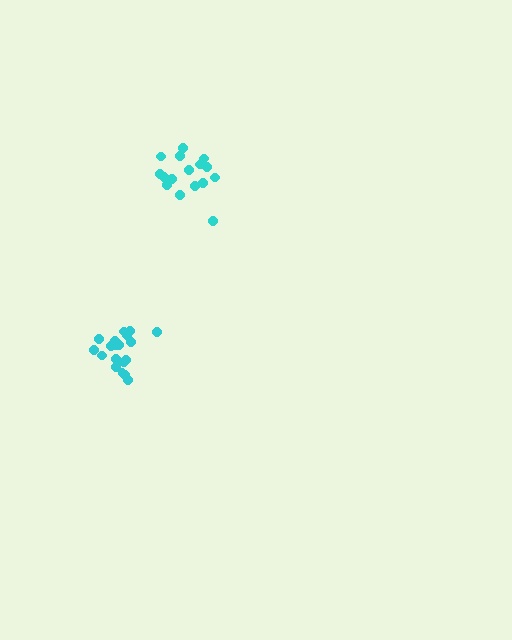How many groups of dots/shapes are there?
There are 2 groups.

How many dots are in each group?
Group 1: 16 dots, Group 2: 19 dots (35 total).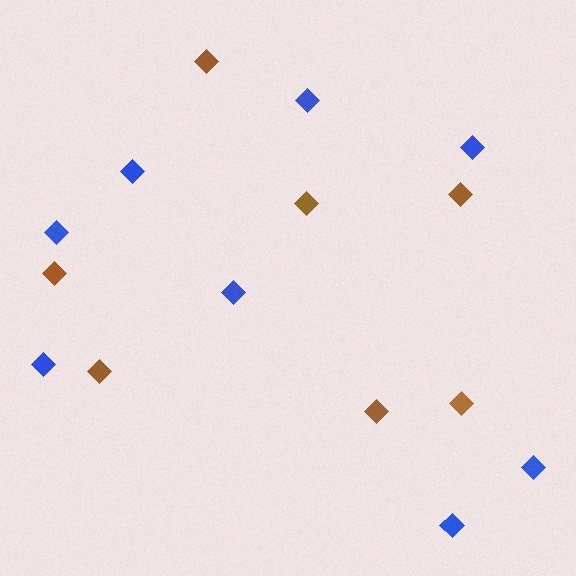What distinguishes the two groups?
There are 2 groups: one group of brown diamonds (7) and one group of blue diamonds (8).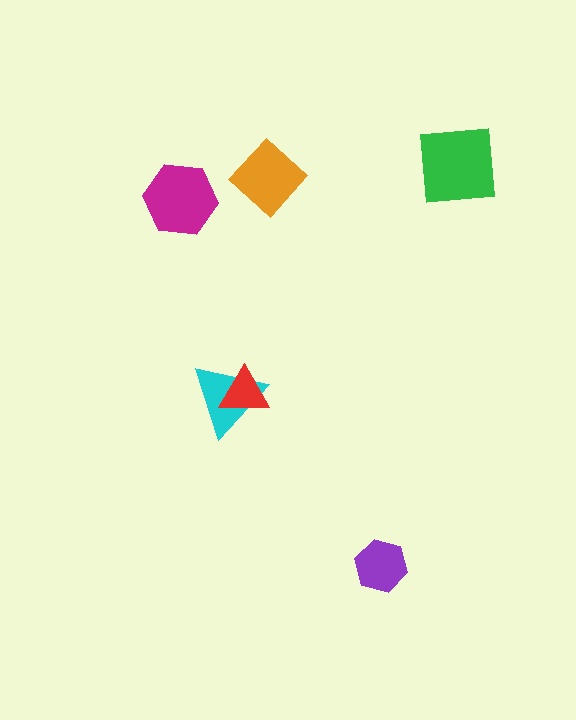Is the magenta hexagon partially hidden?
No, no other shape covers it.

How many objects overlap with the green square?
0 objects overlap with the green square.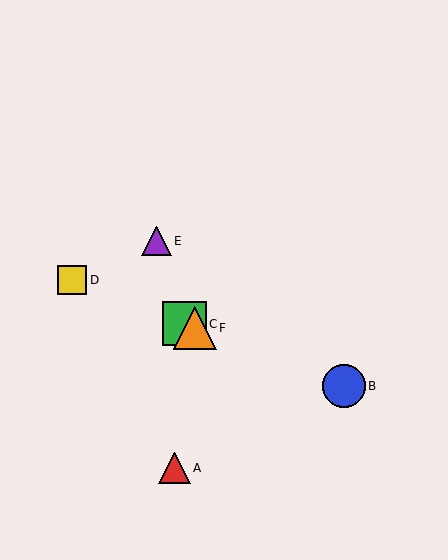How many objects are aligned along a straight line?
4 objects (B, C, D, F) are aligned along a straight line.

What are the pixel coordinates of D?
Object D is at (72, 280).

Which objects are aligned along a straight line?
Objects B, C, D, F are aligned along a straight line.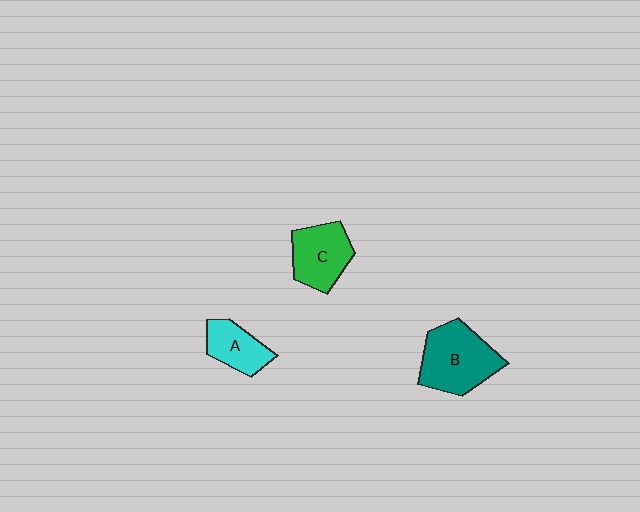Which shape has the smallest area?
Shape A (cyan).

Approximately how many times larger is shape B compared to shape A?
Approximately 1.8 times.